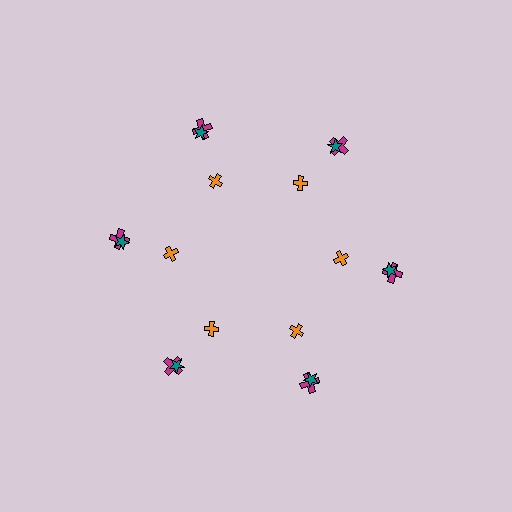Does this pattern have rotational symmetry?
Yes, this pattern has 6-fold rotational symmetry. It looks the same after rotating 60 degrees around the center.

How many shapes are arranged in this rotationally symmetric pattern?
There are 18 shapes, arranged in 6 groups of 3.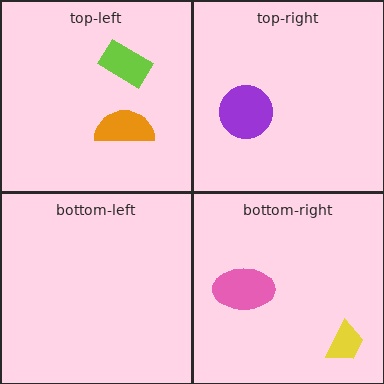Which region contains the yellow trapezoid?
The bottom-right region.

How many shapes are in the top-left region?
2.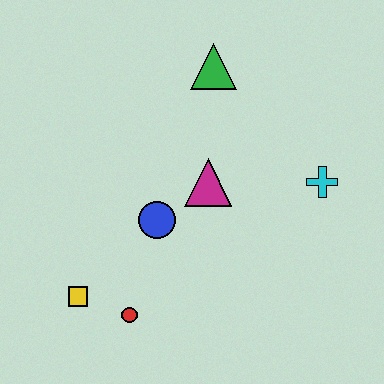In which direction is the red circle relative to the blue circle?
The red circle is below the blue circle.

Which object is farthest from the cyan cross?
The yellow square is farthest from the cyan cross.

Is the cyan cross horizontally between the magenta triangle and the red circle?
No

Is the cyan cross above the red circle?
Yes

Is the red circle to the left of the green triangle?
Yes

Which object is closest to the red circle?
The yellow square is closest to the red circle.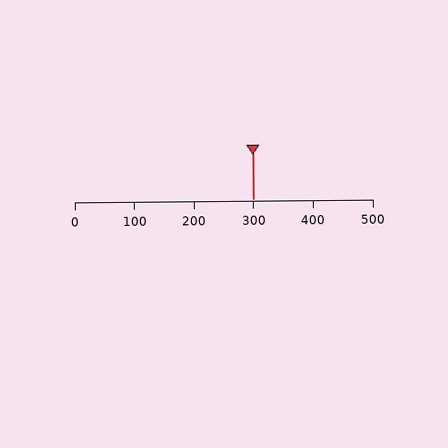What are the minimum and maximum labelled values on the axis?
The axis runs from 0 to 500.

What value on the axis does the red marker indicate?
The marker indicates approximately 300.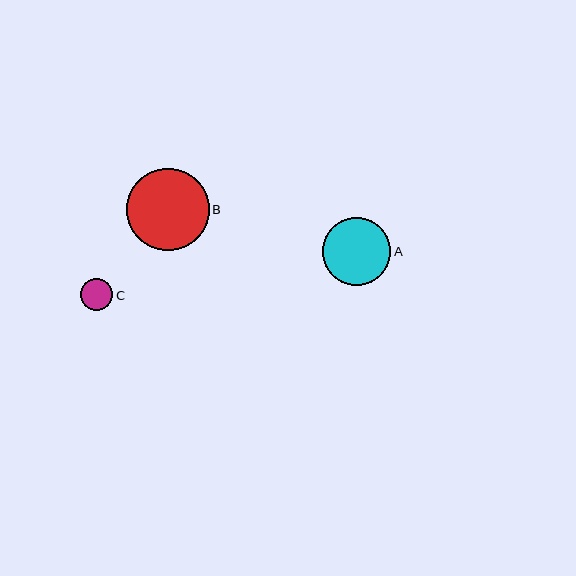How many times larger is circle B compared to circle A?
Circle B is approximately 1.2 times the size of circle A.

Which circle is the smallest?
Circle C is the smallest with a size of approximately 32 pixels.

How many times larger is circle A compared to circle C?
Circle A is approximately 2.1 times the size of circle C.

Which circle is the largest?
Circle B is the largest with a size of approximately 82 pixels.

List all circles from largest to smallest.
From largest to smallest: B, A, C.